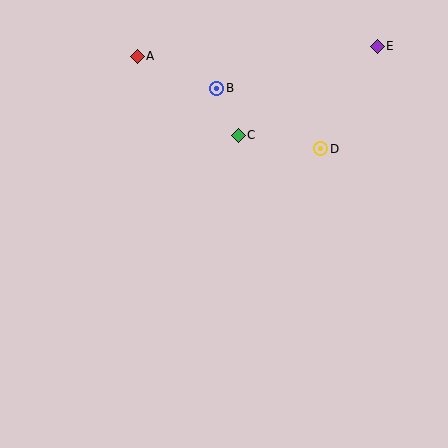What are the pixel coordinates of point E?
Point E is at (377, 46).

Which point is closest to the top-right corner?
Point E is closest to the top-right corner.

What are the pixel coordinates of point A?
Point A is at (137, 56).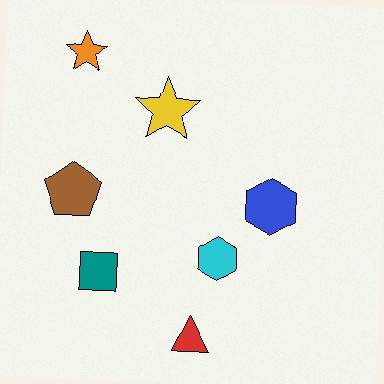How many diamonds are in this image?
There are no diamonds.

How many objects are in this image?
There are 7 objects.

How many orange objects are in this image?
There is 1 orange object.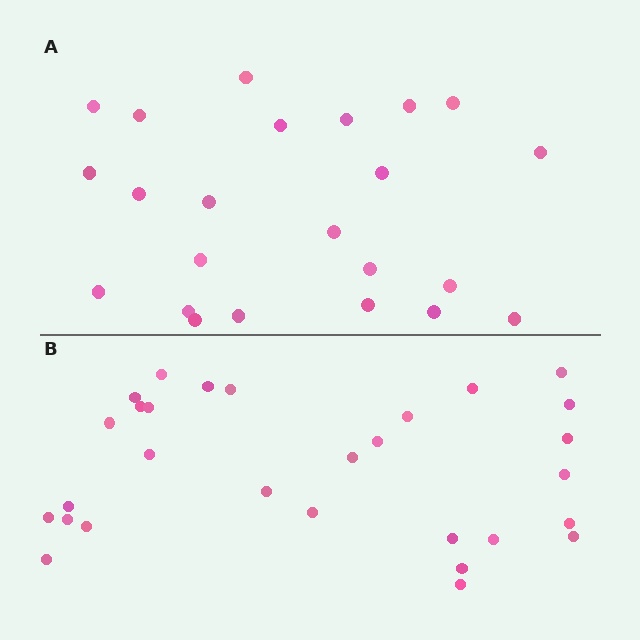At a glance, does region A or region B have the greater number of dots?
Region B (the bottom region) has more dots.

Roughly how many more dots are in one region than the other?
Region B has about 6 more dots than region A.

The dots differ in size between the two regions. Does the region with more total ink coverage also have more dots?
No. Region A has more total ink coverage because its dots are larger, but region B actually contains more individual dots. Total area can be misleading — the number of items is what matters here.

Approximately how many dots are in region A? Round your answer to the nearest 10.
About 20 dots. (The exact count is 23, which rounds to 20.)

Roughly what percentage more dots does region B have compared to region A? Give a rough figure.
About 25% more.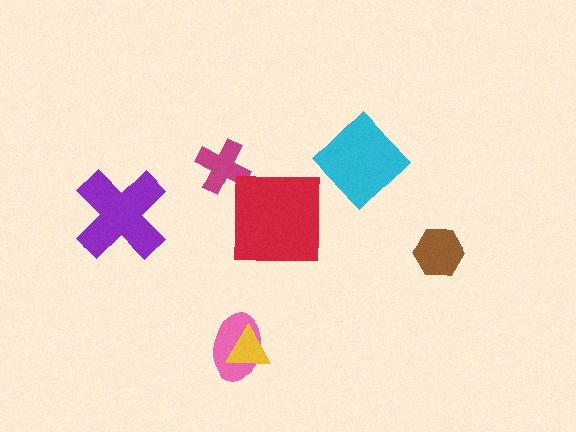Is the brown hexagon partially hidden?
No, no other shape covers it.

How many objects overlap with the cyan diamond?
0 objects overlap with the cyan diamond.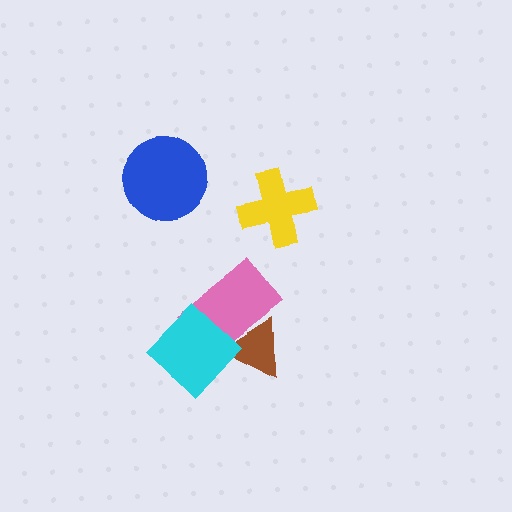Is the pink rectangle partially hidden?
Yes, it is partially covered by another shape.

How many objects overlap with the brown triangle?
2 objects overlap with the brown triangle.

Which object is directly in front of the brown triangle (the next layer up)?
The pink rectangle is directly in front of the brown triangle.